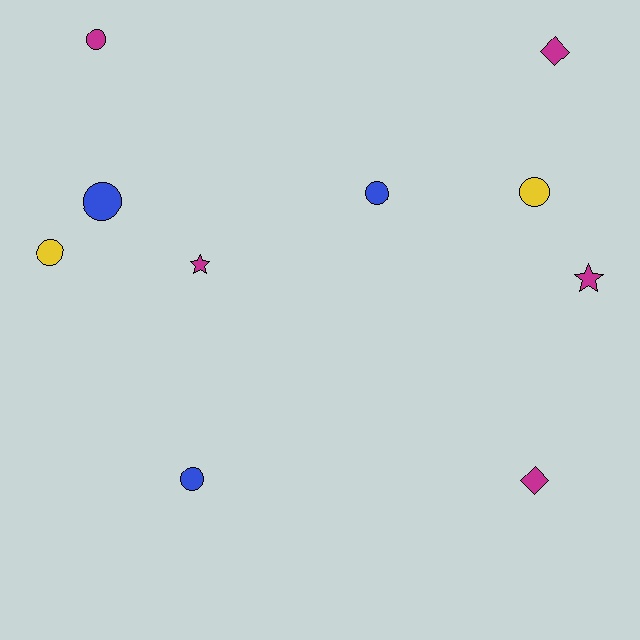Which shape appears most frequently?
Circle, with 6 objects.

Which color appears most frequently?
Magenta, with 5 objects.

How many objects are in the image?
There are 10 objects.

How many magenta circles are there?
There is 1 magenta circle.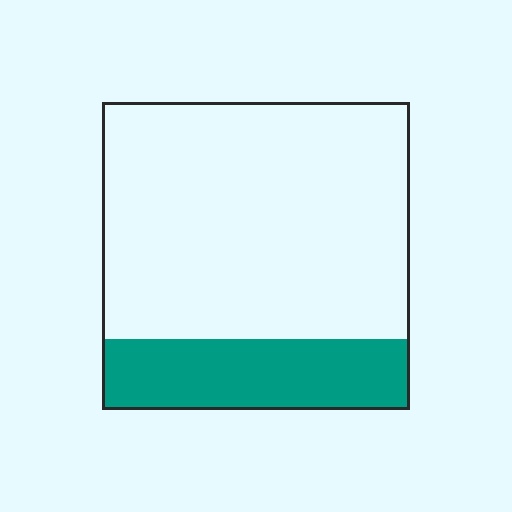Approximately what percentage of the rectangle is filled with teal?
Approximately 25%.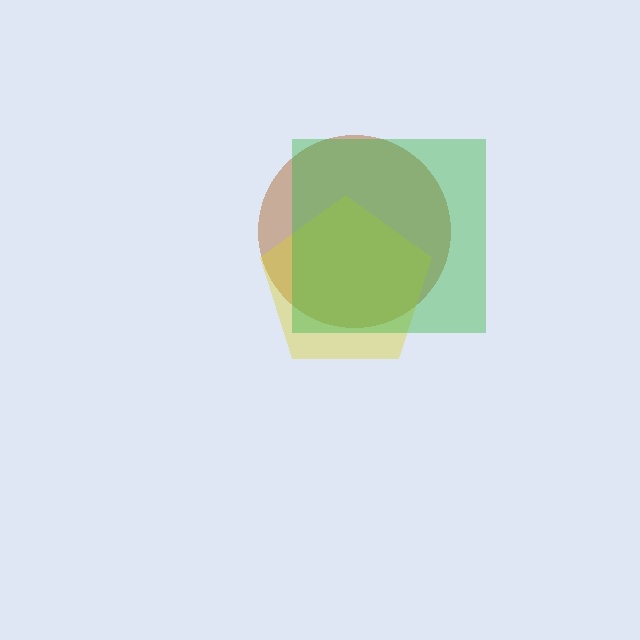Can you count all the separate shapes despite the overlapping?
Yes, there are 3 separate shapes.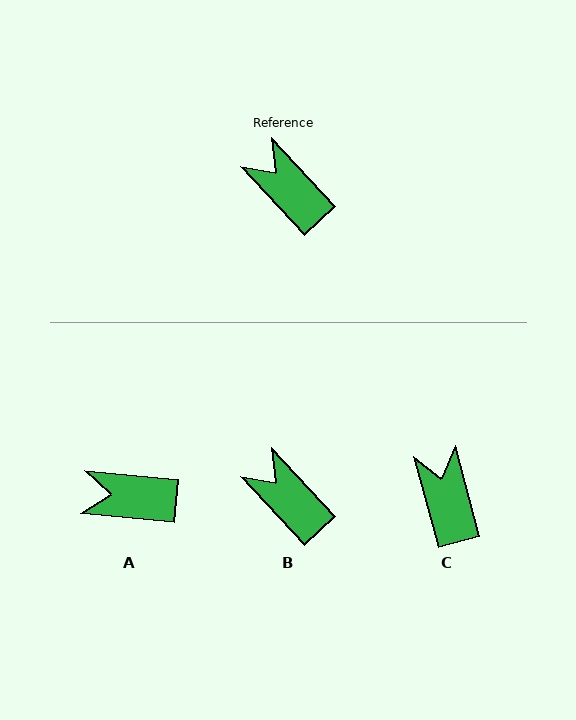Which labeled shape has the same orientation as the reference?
B.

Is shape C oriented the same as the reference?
No, it is off by about 28 degrees.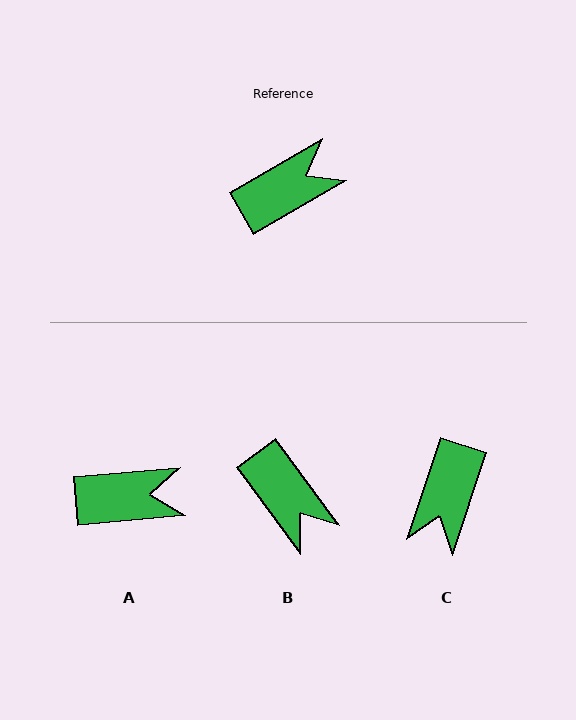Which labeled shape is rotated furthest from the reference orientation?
C, about 138 degrees away.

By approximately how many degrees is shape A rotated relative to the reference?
Approximately 25 degrees clockwise.